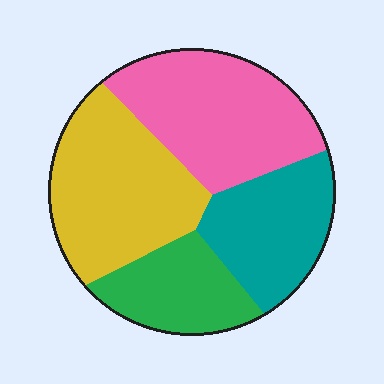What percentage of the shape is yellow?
Yellow takes up between a sixth and a third of the shape.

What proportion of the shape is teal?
Teal takes up between a sixth and a third of the shape.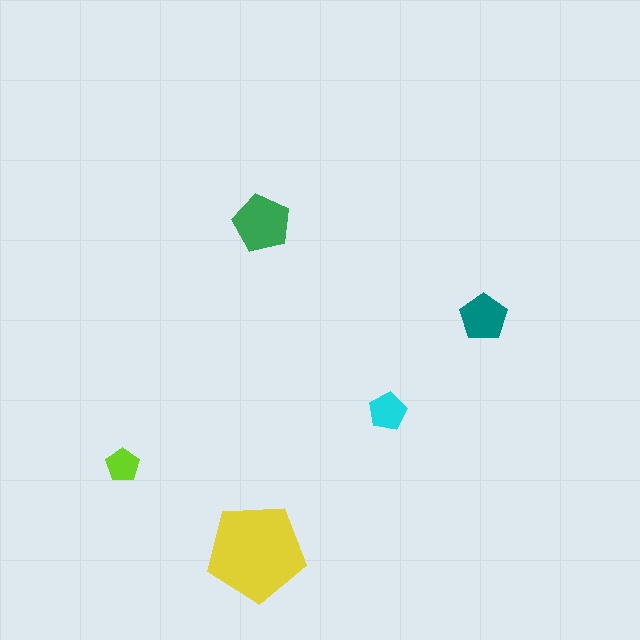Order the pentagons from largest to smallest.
the yellow one, the green one, the teal one, the cyan one, the lime one.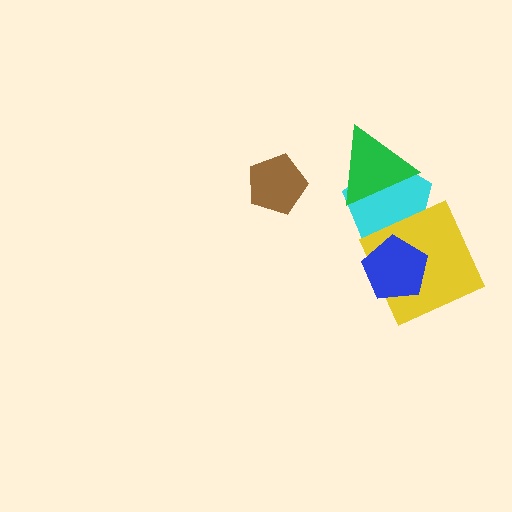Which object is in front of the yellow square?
The blue pentagon is in front of the yellow square.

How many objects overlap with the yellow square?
2 objects overlap with the yellow square.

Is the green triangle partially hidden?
No, no other shape covers it.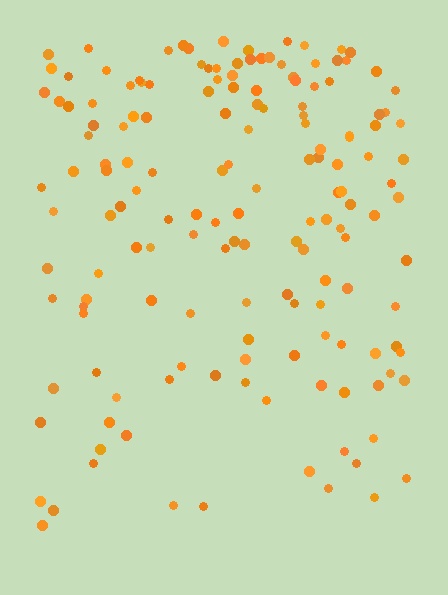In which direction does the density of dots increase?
From bottom to top, with the top side densest.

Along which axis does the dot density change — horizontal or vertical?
Vertical.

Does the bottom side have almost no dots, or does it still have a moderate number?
Still a moderate number, just noticeably fewer than the top.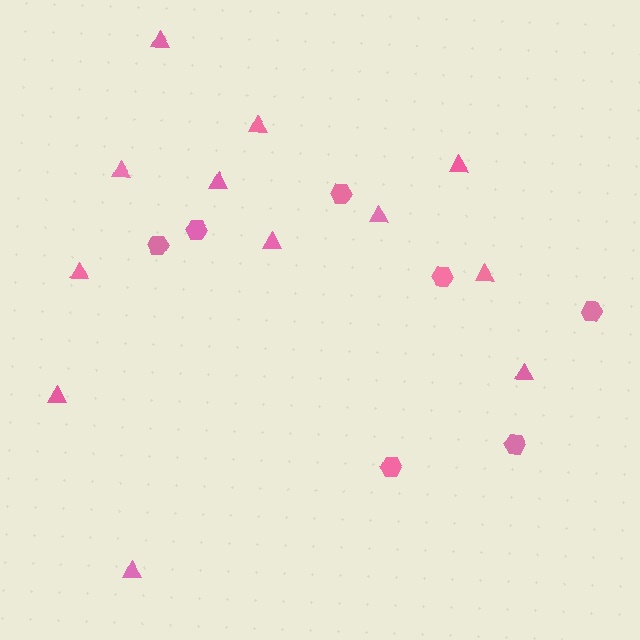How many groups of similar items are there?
There are 2 groups: one group of triangles (12) and one group of hexagons (7).